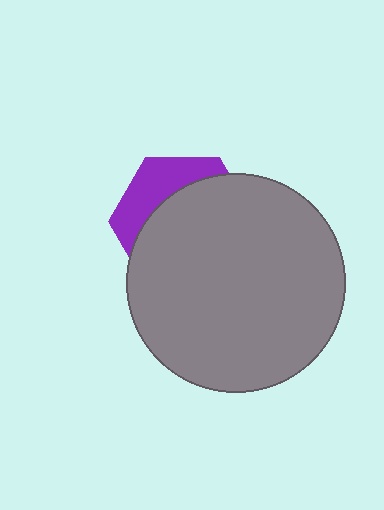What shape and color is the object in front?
The object in front is a gray circle.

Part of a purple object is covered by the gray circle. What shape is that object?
It is a hexagon.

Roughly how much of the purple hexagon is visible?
A small part of it is visible (roughly 30%).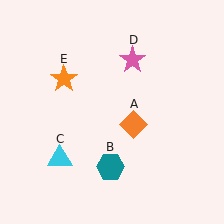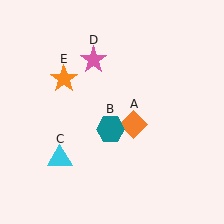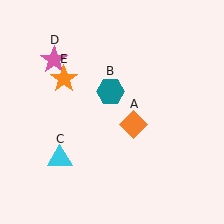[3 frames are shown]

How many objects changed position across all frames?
2 objects changed position: teal hexagon (object B), pink star (object D).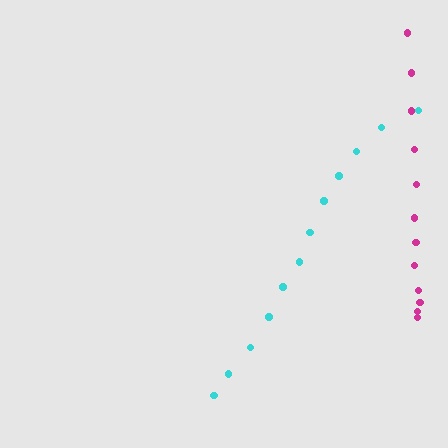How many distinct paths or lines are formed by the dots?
There are 2 distinct paths.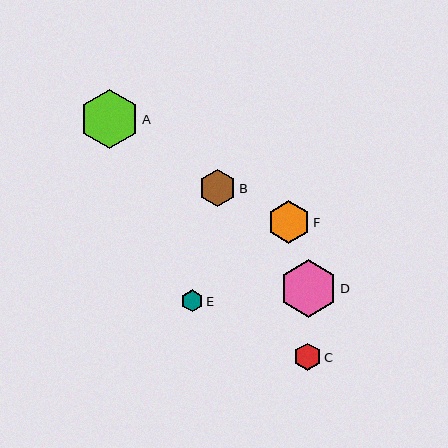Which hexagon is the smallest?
Hexagon E is the smallest with a size of approximately 22 pixels.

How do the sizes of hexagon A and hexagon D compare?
Hexagon A and hexagon D are approximately the same size.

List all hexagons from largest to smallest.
From largest to smallest: A, D, F, B, C, E.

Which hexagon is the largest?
Hexagon A is the largest with a size of approximately 59 pixels.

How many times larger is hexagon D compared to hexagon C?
Hexagon D is approximately 2.1 times the size of hexagon C.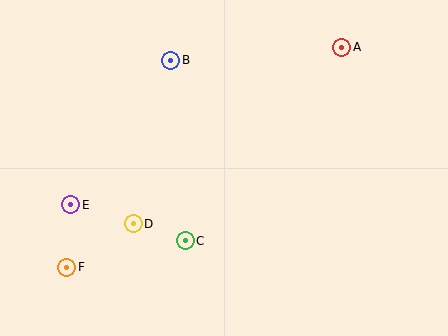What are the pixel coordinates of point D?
Point D is at (133, 224).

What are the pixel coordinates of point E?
Point E is at (71, 205).